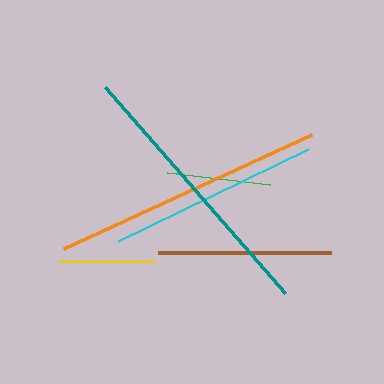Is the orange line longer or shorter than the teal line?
The teal line is longer than the orange line.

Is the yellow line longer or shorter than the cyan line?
The cyan line is longer than the yellow line.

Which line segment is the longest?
The teal line is the longest at approximately 273 pixels.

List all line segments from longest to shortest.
From longest to shortest: teal, orange, cyan, brown, green, yellow.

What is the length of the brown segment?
The brown segment is approximately 173 pixels long.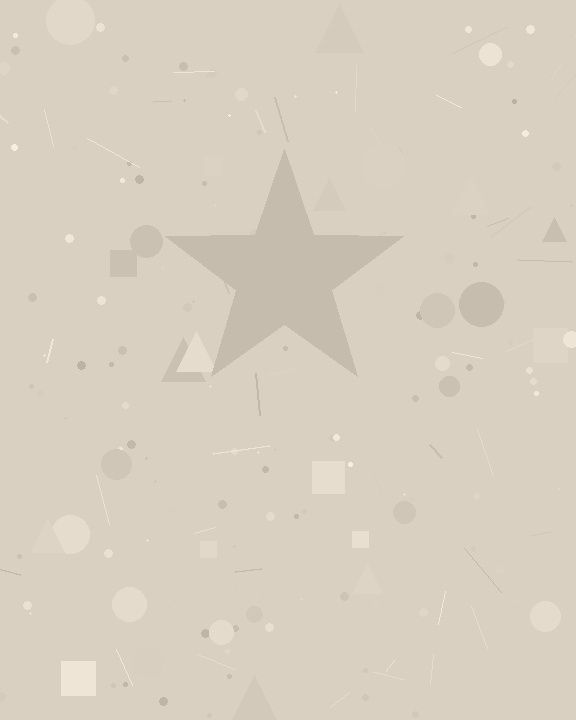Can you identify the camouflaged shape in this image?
The camouflaged shape is a star.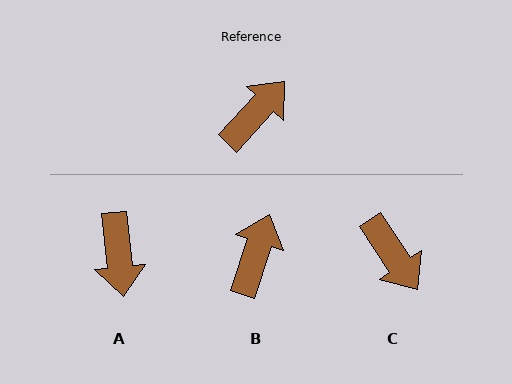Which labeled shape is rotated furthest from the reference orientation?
A, about 131 degrees away.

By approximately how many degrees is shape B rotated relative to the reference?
Approximately 24 degrees counter-clockwise.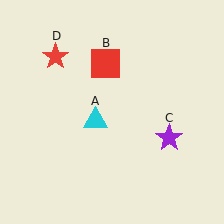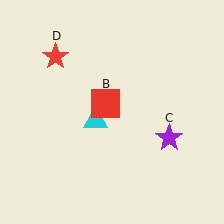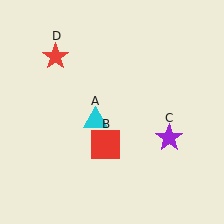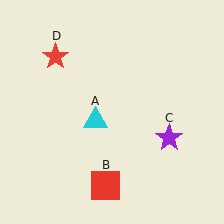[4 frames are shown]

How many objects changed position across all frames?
1 object changed position: red square (object B).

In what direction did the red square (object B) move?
The red square (object B) moved down.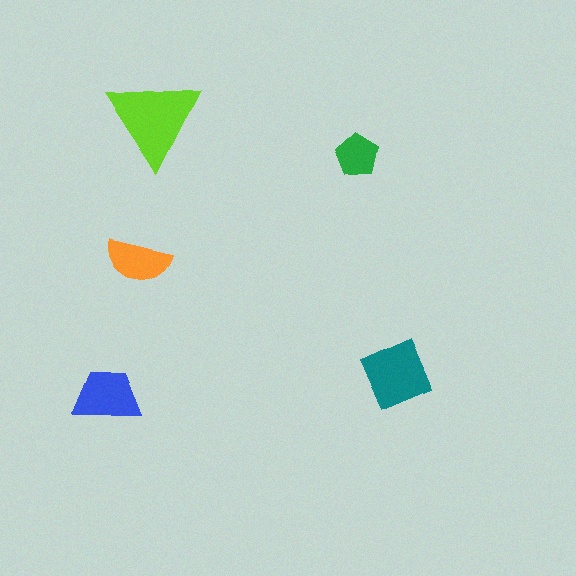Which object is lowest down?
The blue trapezoid is bottommost.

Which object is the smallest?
The green pentagon.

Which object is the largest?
The lime triangle.